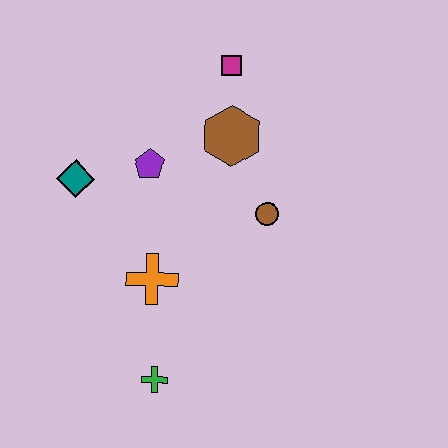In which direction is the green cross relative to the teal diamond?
The green cross is below the teal diamond.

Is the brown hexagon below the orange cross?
No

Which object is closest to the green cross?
The orange cross is closest to the green cross.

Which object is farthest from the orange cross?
The magenta square is farthest from the orange cross.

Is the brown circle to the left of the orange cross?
No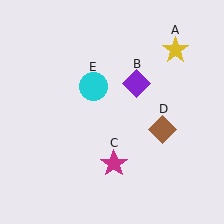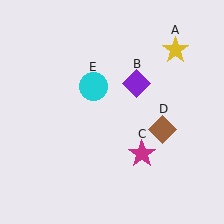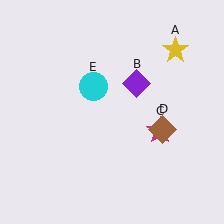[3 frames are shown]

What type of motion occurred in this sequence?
The magenta star (object C) rotated counterclockwise around the center of the scene.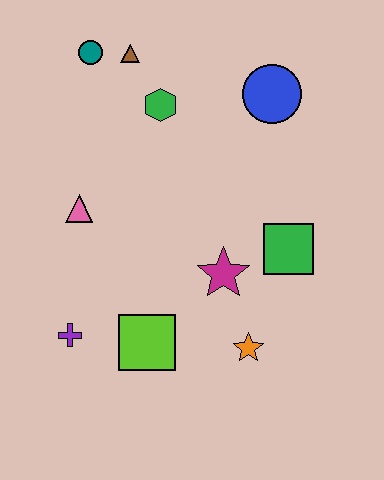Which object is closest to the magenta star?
The green square is closest to the magenta star.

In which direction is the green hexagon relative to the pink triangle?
The green hexagon is above the pink triangle.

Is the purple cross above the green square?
No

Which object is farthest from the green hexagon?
The orange star is farthest from the green hexagon.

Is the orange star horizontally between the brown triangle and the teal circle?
No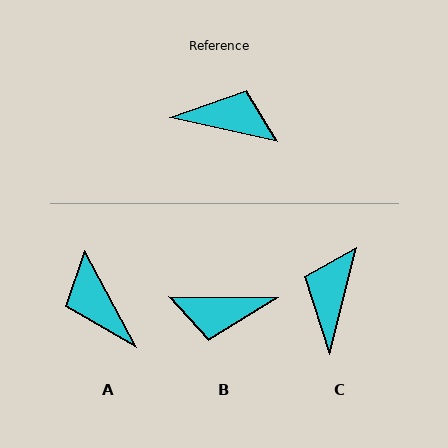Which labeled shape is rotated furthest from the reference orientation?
B, about 168 degrees away.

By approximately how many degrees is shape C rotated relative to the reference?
Approximately 88 degrees counter-clockwise.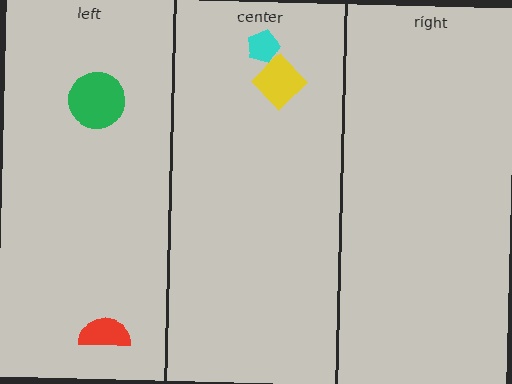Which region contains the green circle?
The left region.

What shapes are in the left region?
The red semicircle, the green circle.